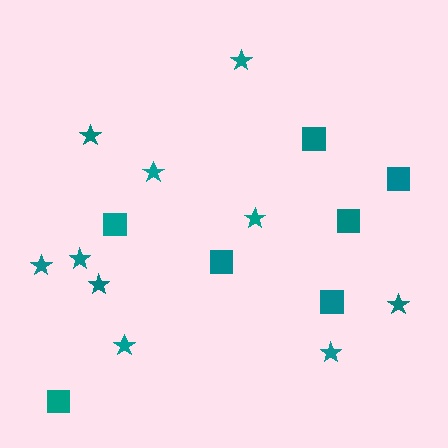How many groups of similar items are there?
There are 2 groups: one group of stars (10) and one group of squares (7).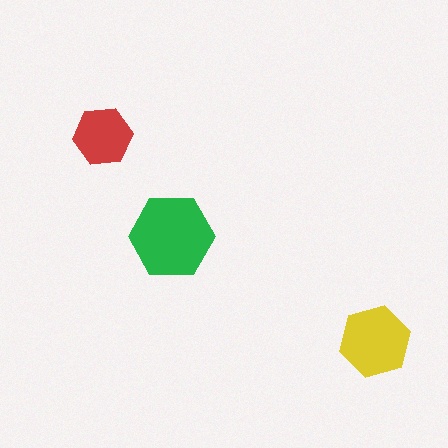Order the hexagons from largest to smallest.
the green one, the yellow one, the red one.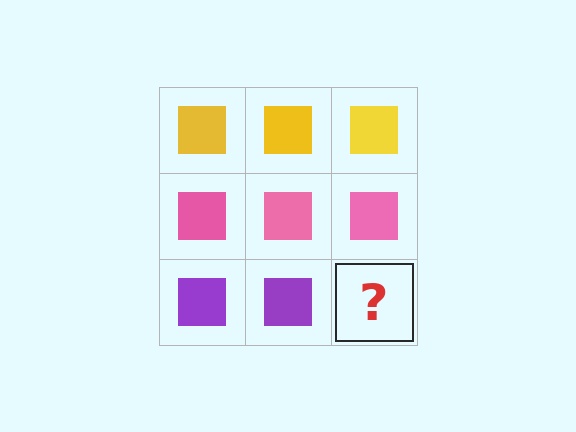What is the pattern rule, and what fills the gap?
The rule is that each row has a consistent color. The gap should be filled with a purple square.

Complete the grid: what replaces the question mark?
The question mark should be replaced with a purple square.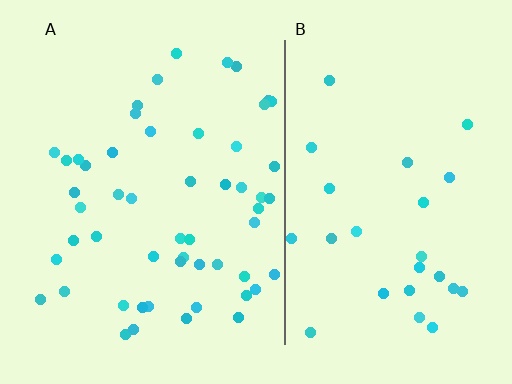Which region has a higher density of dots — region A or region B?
A (the left).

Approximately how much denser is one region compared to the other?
Approximately 2.0× — region A over region B.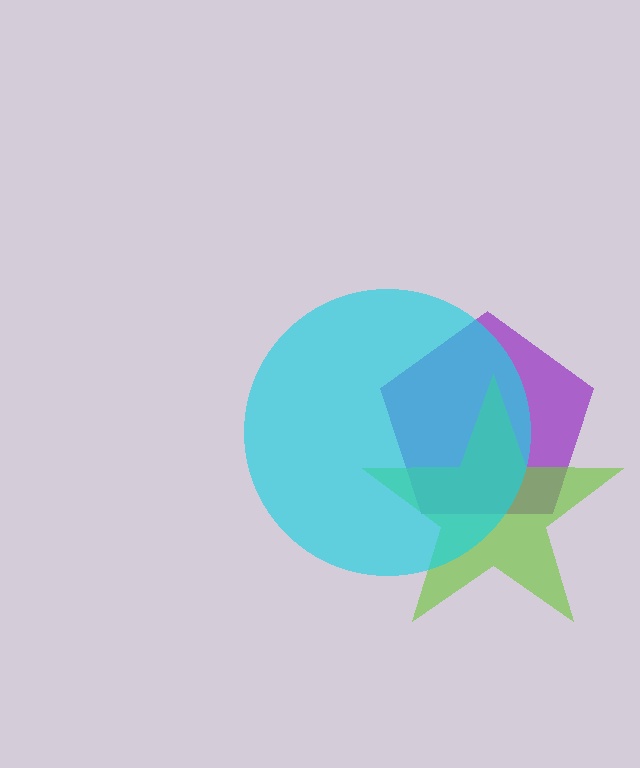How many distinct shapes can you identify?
There are 3 distinct shapes: a purple pentagon, a lime star, a cyan circle.